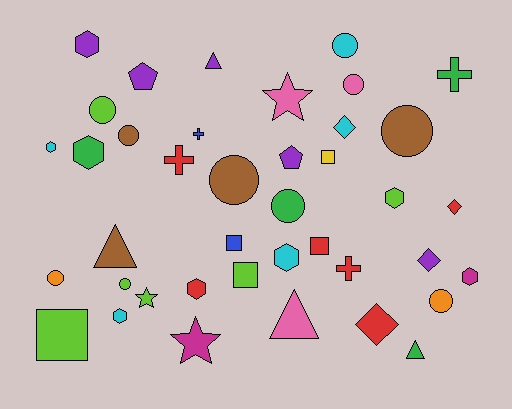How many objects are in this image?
There are 40 objects.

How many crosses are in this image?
There are 4 crosses.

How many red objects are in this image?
There are 6 red objects.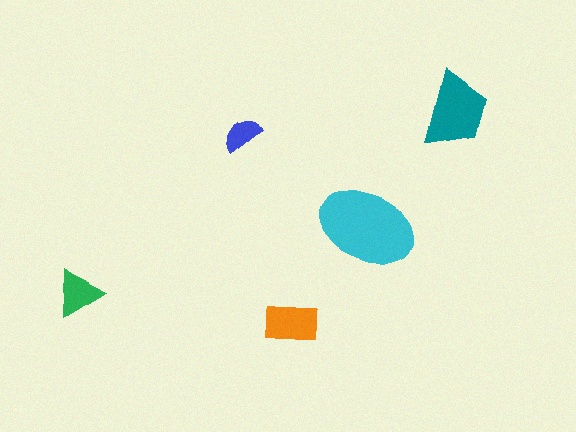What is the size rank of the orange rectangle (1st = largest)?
3rd.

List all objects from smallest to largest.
The blue semicircle, the green triangle, the orange rectangle, the teal trapezoid, the cyan ellipse.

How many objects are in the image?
There are 5 objects in the image.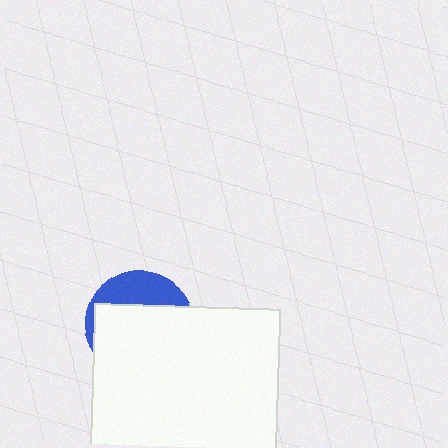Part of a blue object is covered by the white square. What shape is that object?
It is a circle.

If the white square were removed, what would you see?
You would see the complete blue circle.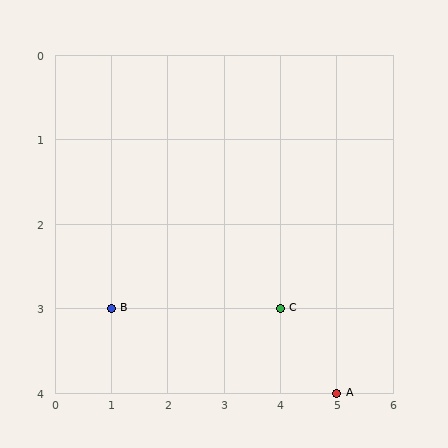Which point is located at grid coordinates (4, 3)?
Point C is at (4, 3).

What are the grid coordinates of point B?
Point B is at grid coordinates (1, 3).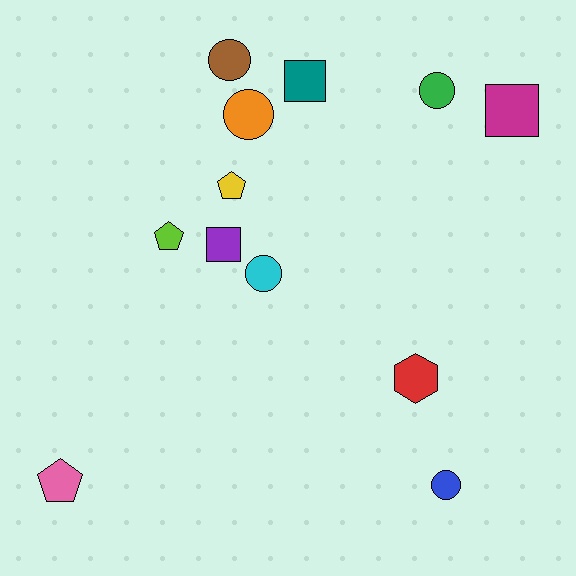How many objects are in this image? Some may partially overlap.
There are 12 objects.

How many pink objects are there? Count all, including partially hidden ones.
There is 1 pink object.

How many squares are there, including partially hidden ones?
There are 3 squares.